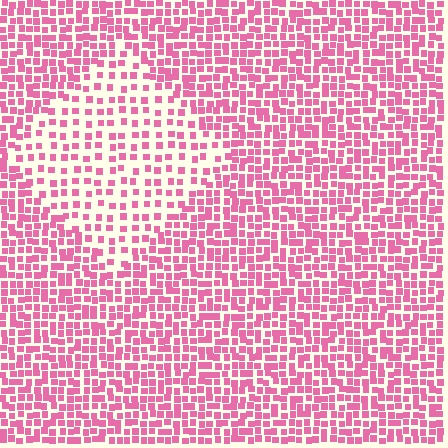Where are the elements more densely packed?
The elements are more densely packed outside the diamond boundary.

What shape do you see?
I see a diamond.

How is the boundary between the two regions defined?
The boundary is defined by a change in element density (approximately 2.0x ratio). All elements are the same color, size, and shape.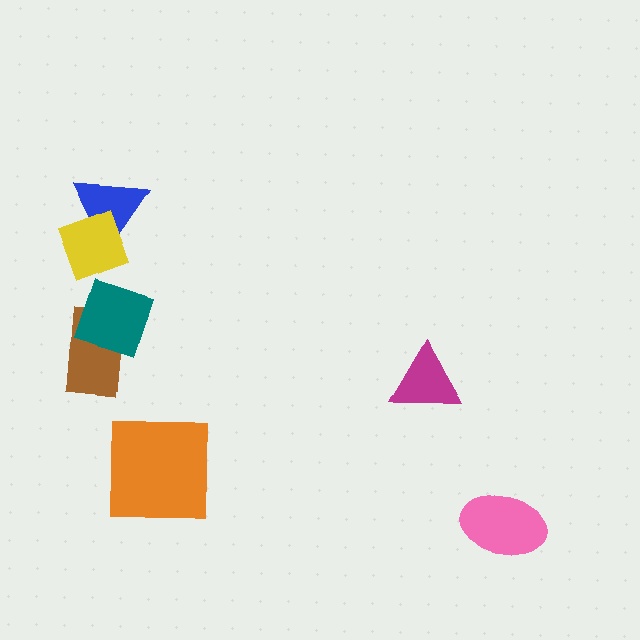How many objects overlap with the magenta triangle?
0 objects overlap with the magenta triangle.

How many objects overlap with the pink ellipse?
0 objects overlap with the pink ellipse.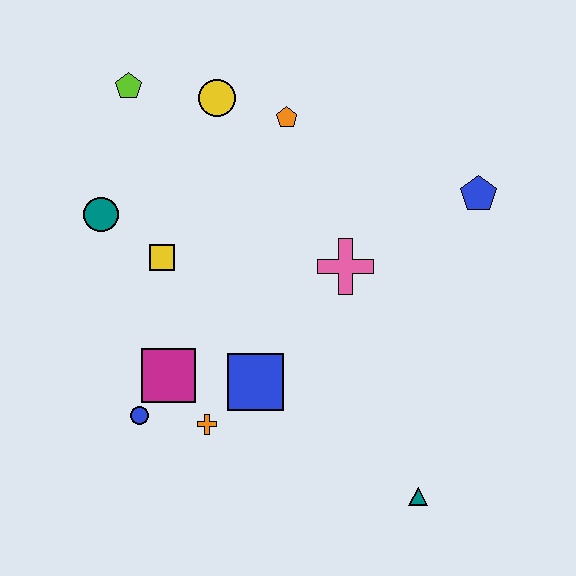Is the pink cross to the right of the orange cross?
Yes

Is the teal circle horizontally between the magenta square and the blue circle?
No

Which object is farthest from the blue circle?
The blue pentagon is farthest from the blue circle.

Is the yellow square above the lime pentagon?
No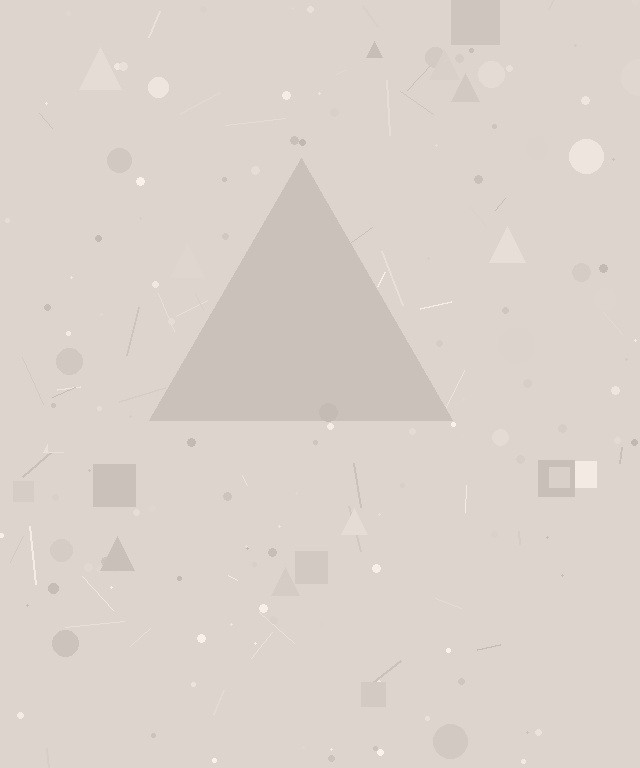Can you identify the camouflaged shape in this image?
The camouflaged shape is a triangle.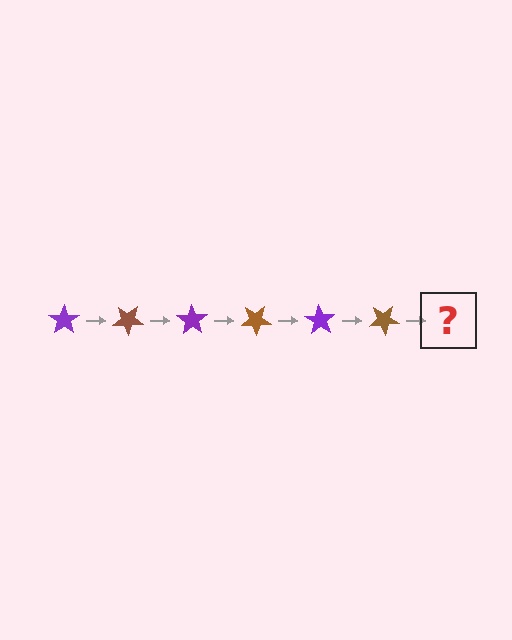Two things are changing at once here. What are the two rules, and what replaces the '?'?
The two rules are that it rotates 35 degrees each step and the color cycles through purple and brown. The '?' should be a purple star, rotated 210 degrees from the start.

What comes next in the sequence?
The next element should be a purple star, rotated 210 degrees from the start.